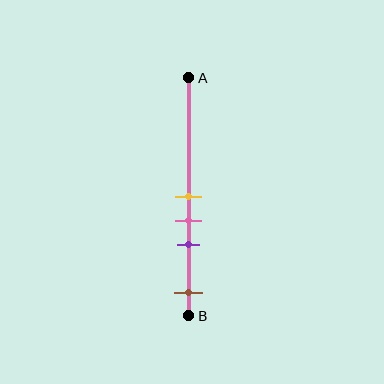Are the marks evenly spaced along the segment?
No, the marks are not evenly spaced.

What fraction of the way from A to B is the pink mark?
The pink mark is approximately 60% (0.6) of the way from A to B.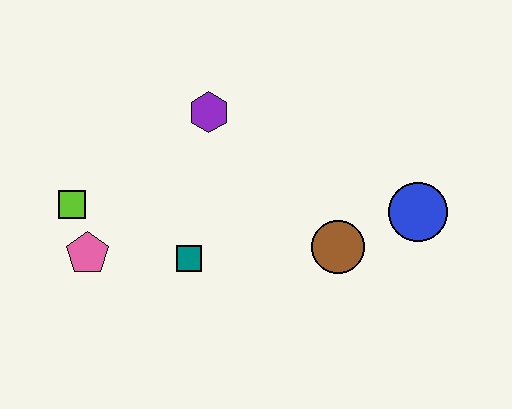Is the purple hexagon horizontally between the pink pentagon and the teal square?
No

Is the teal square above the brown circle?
No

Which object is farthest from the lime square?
The blue circle is farthest from the lime square.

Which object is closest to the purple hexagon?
The teal square is closest to the purple hexagon.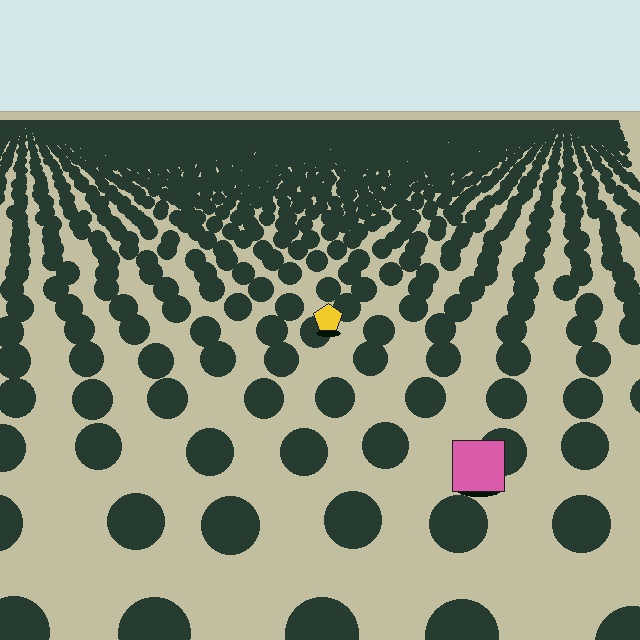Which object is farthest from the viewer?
The yellow pentagon is farthest from the viewer. It appears smaller and the ground texture around it is denser.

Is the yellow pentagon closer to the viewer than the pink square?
No. The pink square is closer — you can tell from the texture gradient: the ground texture is coarser near it.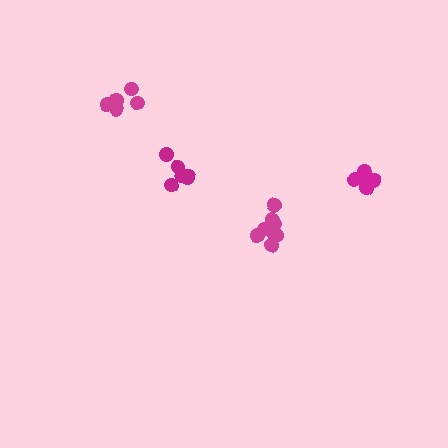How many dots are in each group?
Group 1: 6 dots, Group 2: 8 dots, Group 3: 7 dots, Group 4: 5 dots (26 total).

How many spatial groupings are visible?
There are 4 spatial groupings.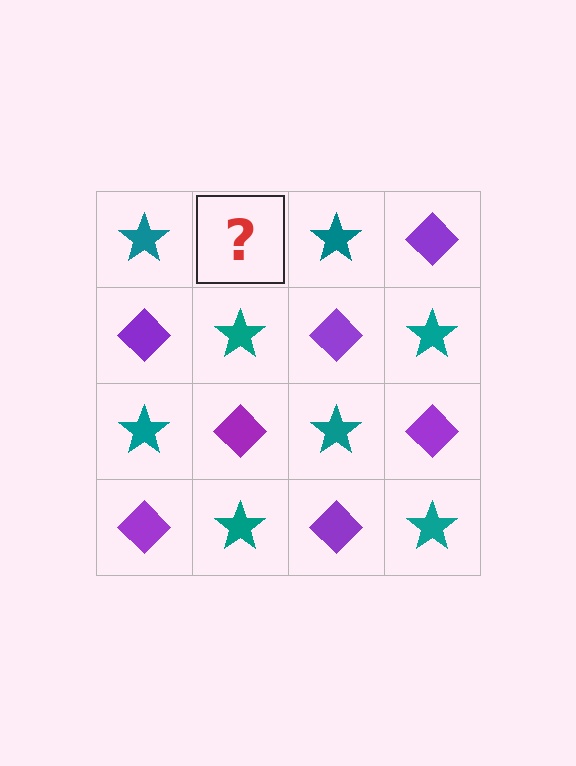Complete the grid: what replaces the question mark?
The question mark should be replaced with a purple diamond.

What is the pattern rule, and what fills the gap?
The rule is that it alternates teal star and purple diamond in a checkerboard pattern. The gap should be filled with a purple diamond.